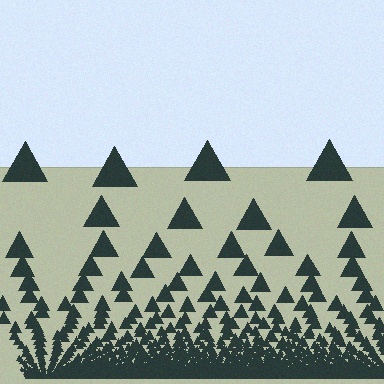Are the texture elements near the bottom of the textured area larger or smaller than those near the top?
Smaller. The gradient is inverted — elements near the bottom are smaller and denser.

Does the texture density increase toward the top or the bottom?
Density increases toward the bottom.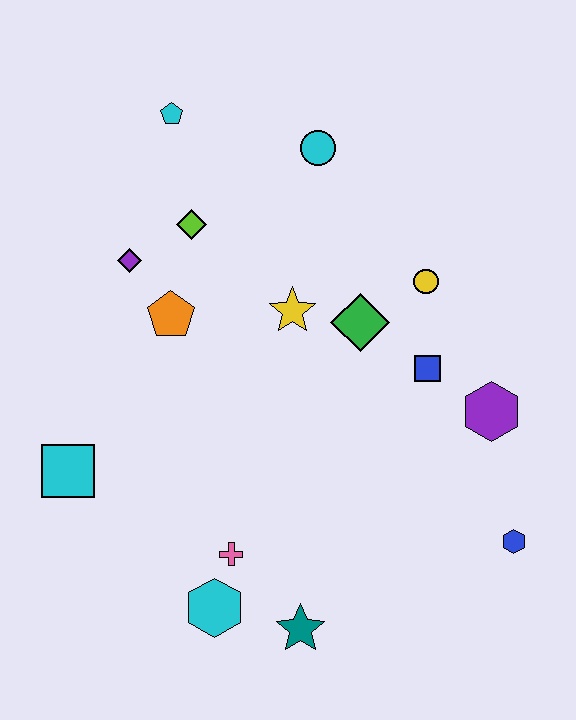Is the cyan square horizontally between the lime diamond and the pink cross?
No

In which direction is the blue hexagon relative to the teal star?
The blue hexagon is to the right of the teal star.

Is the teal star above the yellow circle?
No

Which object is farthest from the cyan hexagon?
The cyan pentagon is farthest from the cyan hexagon.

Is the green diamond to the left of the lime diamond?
No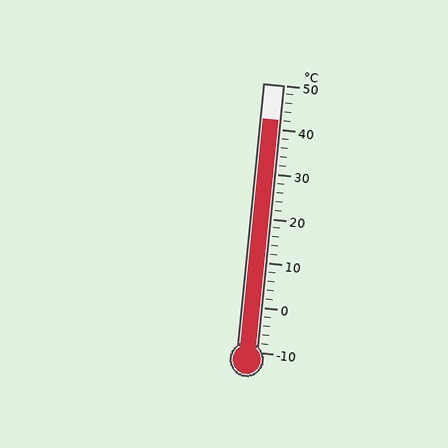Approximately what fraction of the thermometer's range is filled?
The thermometer is filled to approximately 85% of its range.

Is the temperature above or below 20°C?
The temperature is above 20°C.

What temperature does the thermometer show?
The thermometer shows approximately 42°C.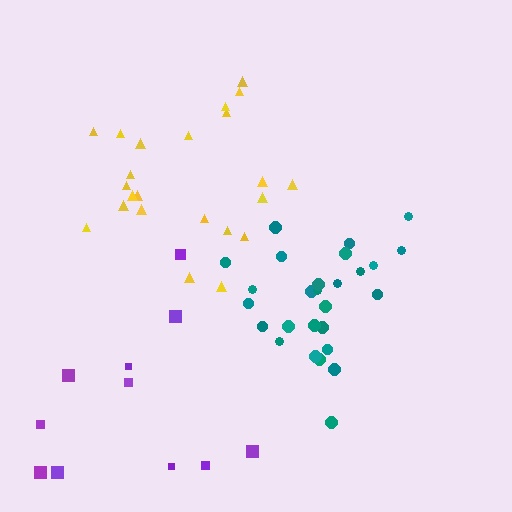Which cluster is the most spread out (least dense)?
Purple.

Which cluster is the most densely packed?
Teal.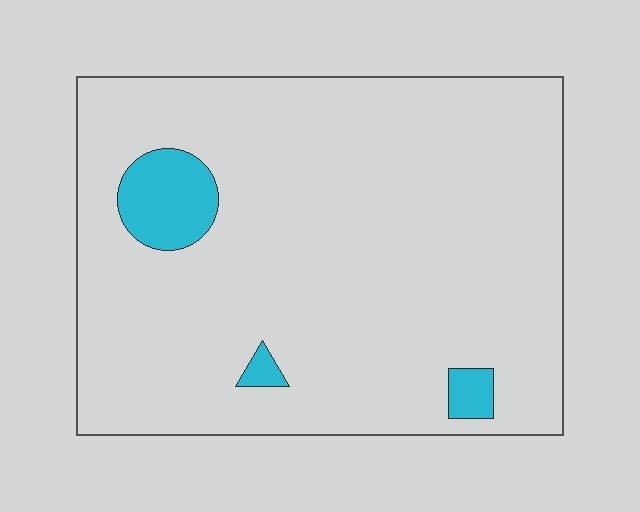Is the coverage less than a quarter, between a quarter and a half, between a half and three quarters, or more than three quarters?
Less than a quarter.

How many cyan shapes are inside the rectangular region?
3.